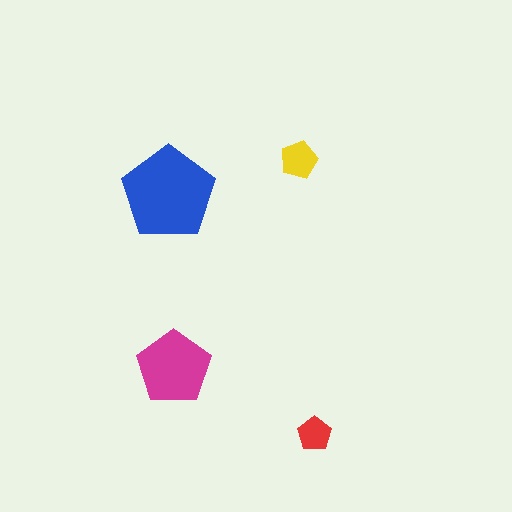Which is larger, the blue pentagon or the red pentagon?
The blue one.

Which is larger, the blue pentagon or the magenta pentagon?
The blue one.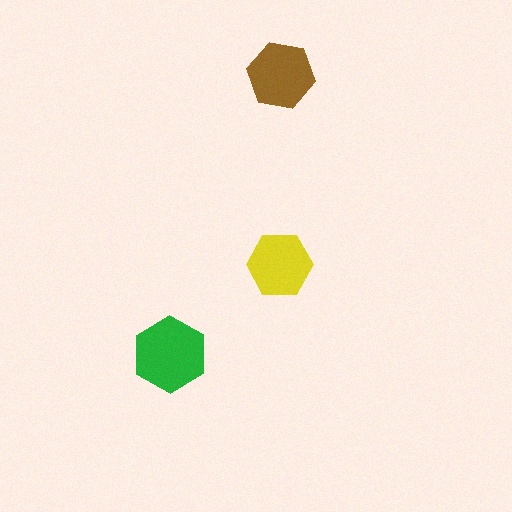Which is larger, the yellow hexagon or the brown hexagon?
The brown one.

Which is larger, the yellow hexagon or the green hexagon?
The green one.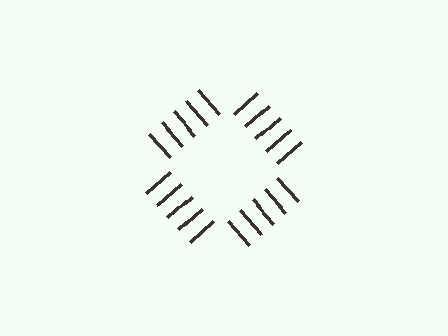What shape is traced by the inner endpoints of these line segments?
An illusory square — the line segments terminate on its edges but no continuous stroke is drawn.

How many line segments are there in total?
20 — 5 along each of the 4 edges.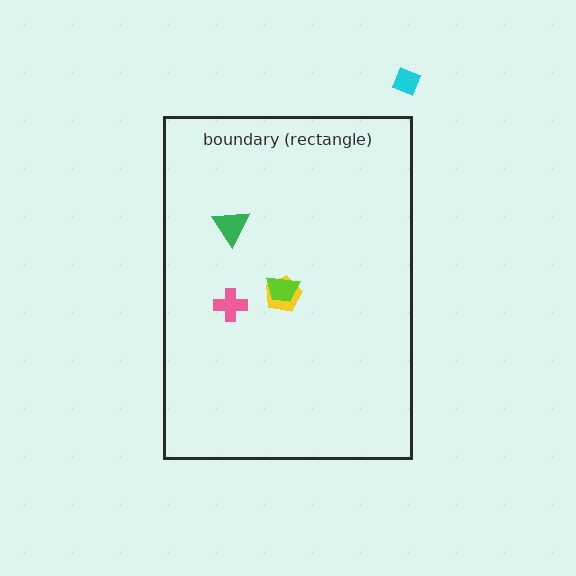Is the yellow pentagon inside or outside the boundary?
Inside.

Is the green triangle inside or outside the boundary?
Inside.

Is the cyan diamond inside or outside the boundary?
Outside.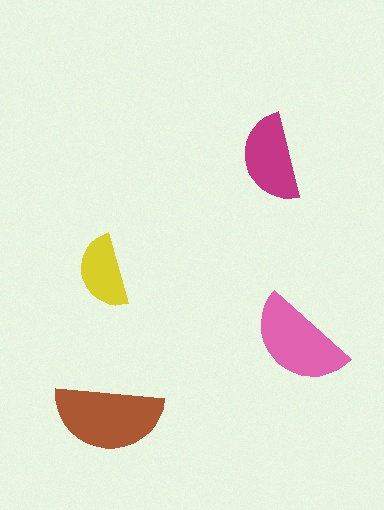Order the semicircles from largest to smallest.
the brown one, the pink one, the magenta one, the yellow one.